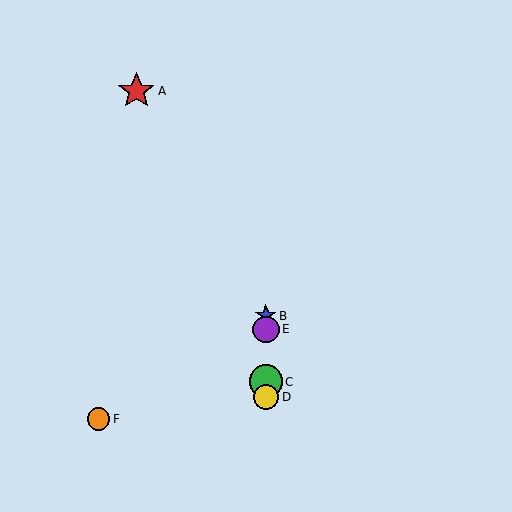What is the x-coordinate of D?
Object D is at x≈266.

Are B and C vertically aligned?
Yes, both are at x≈266.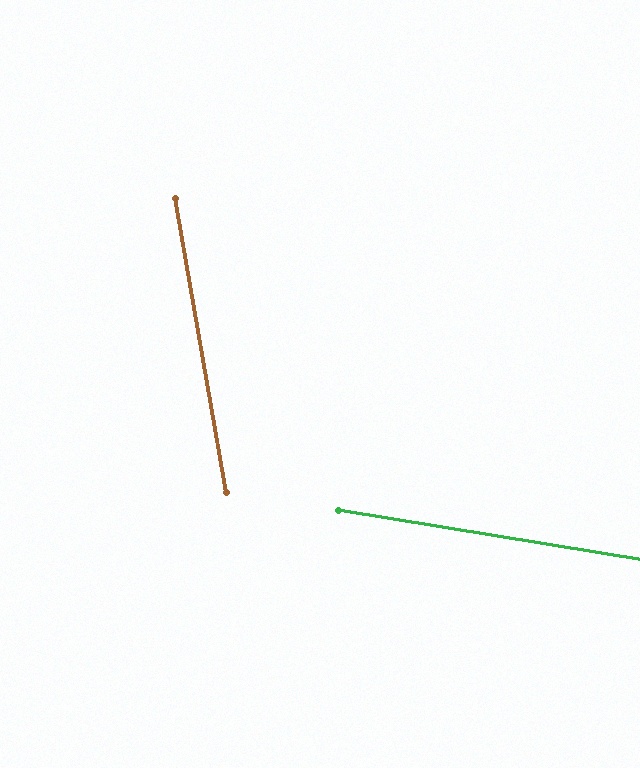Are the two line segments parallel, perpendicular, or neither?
Neither parallel nor perpendicular — they differ by about 71°.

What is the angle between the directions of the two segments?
Approximately 71 degrees.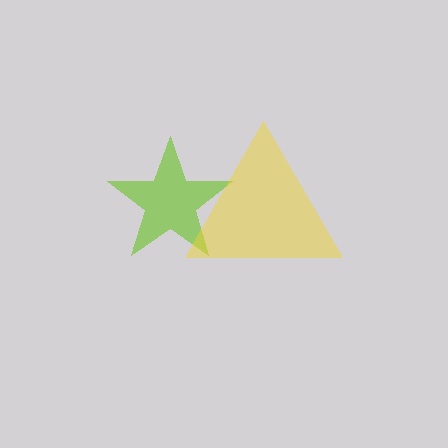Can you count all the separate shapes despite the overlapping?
Yes, there are 2 separate shapes.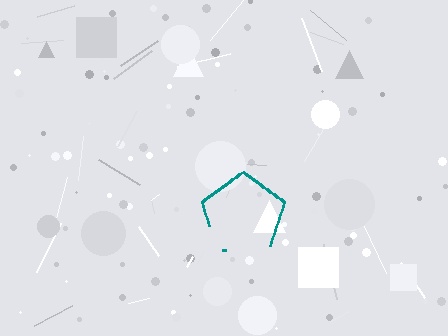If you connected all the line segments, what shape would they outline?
They would outline a pentagon.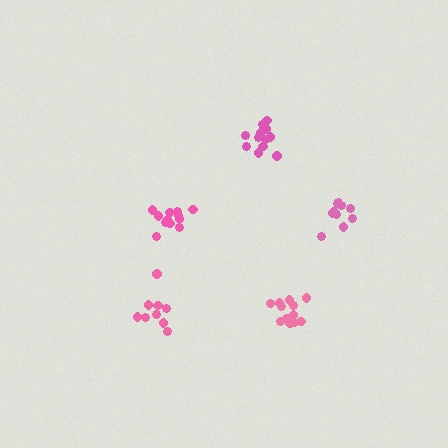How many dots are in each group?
Group 1: 9 dots, Group 2: 14 dots, Group 3: 12 dots, Group 4: 12 dots, Group 5: 10 dots (57 total).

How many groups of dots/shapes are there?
There are 5 groups.